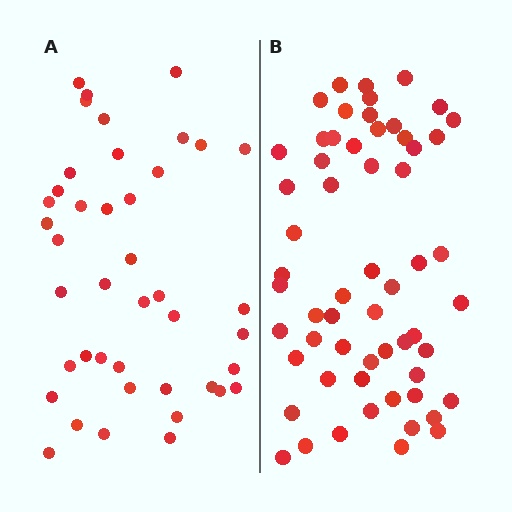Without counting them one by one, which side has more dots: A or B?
Region B (the right region) has more dots.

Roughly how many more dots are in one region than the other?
Region B has approximately 15 more dots than region A.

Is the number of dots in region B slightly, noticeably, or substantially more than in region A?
Region B has noticeably more, but not dramatically so. The ratio is roughly 1.4 to 1.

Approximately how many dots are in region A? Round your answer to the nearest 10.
About 40 dots. (The exact count is 42, which rounds to 40.)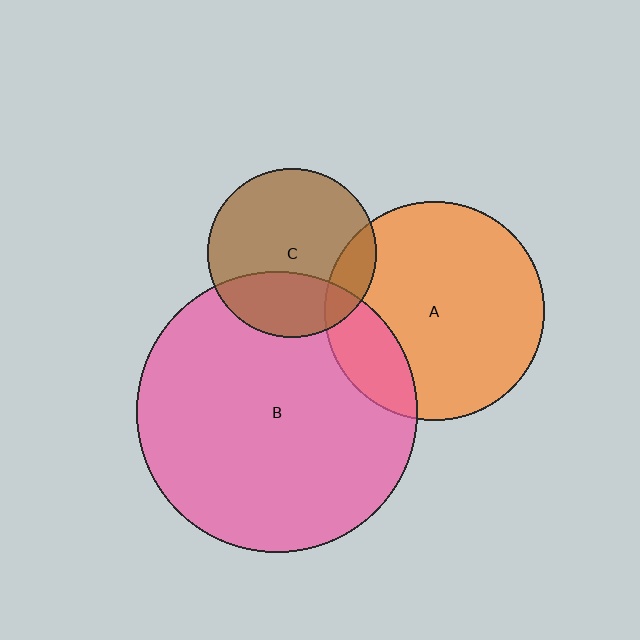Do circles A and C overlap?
Yes.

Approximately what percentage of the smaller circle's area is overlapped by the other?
Approximately 15%.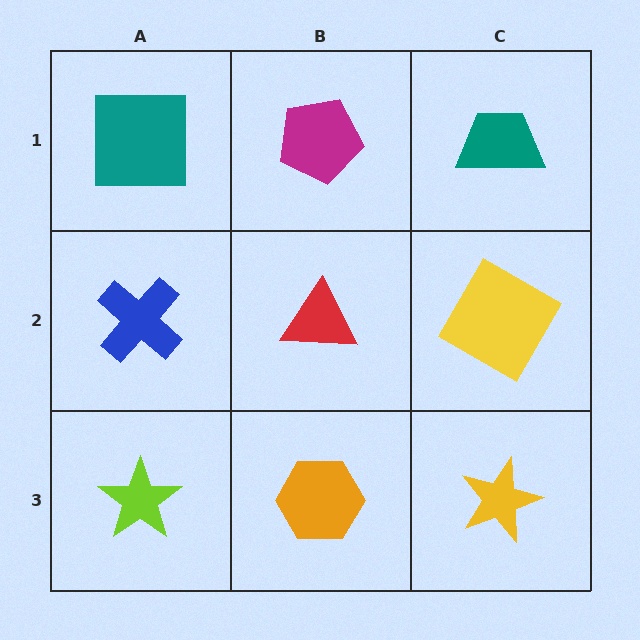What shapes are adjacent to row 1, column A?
A blue cross (row 2, column A), a magenta pentagon (row 1, column B).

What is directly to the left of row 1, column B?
A teal square.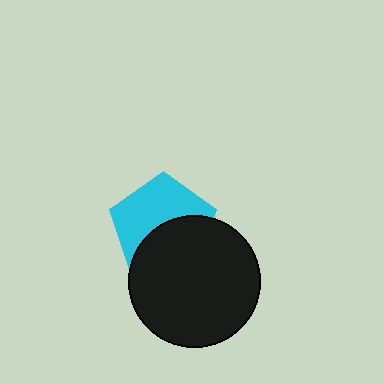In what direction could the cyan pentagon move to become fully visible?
The cyan pentagon could move up. That would shift it out from behind the black circle entirely.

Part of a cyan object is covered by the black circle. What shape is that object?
It is a pentagon.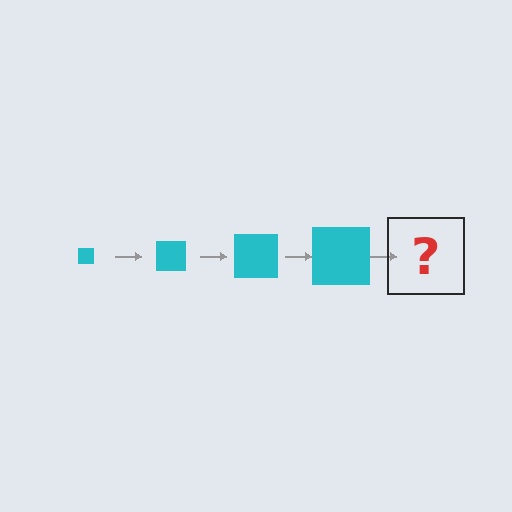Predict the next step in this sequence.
The next step is a cyan square, larger than the previous one.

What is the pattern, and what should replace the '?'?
The pattern is that the square gets progressively larger each step. The '?' should be a cyan square, larger than the previous one.